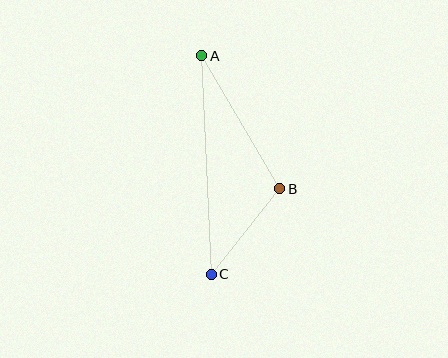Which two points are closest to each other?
Points B and C are closest to each other.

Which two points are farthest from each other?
Points A and C are farthest from each other.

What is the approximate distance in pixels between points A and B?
The distance between A and B is approximately 154 pixels.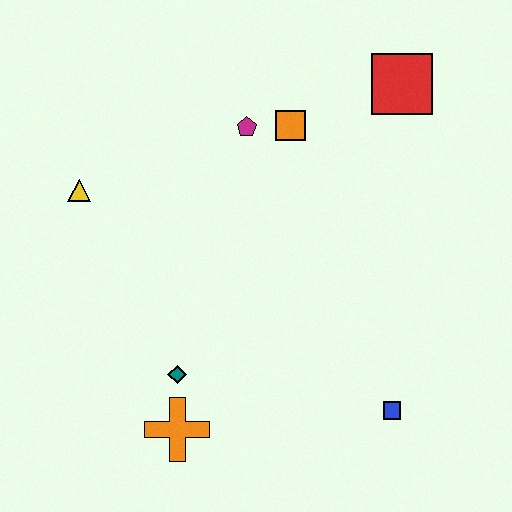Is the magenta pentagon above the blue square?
Yes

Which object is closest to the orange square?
The magenta pentagon is closest to the orange square.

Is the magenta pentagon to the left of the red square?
Yes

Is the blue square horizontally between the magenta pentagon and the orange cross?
No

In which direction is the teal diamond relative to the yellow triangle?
The teal diamond is below the yellow triangle.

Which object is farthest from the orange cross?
The red square is farthest from the orange cross.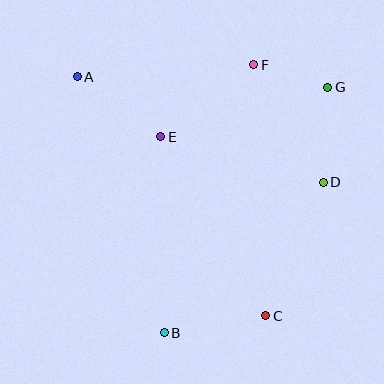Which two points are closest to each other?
Points F and G are closest to each other.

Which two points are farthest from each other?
Points A and C are farthest from each other.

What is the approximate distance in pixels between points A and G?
The distance between A and G is approximately 251 pixels.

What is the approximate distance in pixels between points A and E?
The distance between A and E is approximately 103 pixels.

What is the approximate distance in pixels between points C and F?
The distance between C and F is approximately 252 pixels.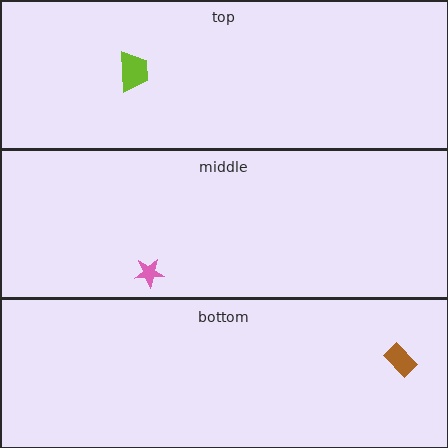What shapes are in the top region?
The lime trapezoid.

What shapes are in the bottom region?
The brown rectangle.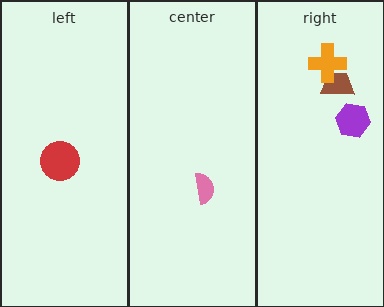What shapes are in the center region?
The pink semicircle.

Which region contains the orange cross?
The right region.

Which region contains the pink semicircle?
The center region.